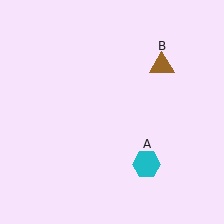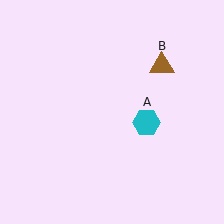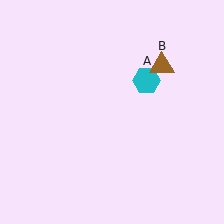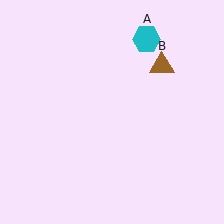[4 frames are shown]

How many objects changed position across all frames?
1 object changed position: cyan hexagon (object A).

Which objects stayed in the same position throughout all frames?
Brown triangle (object B) remained stationary.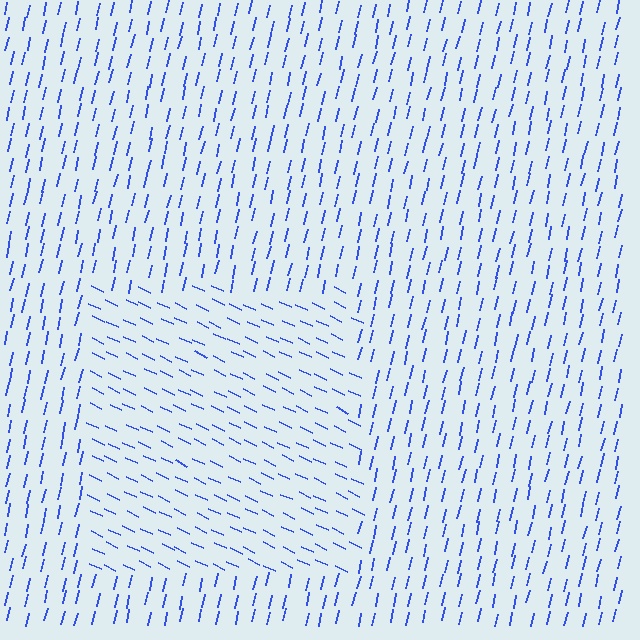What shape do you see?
I see a rectangle.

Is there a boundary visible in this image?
Yes, there is a texture boundary formed by a change in line orientation.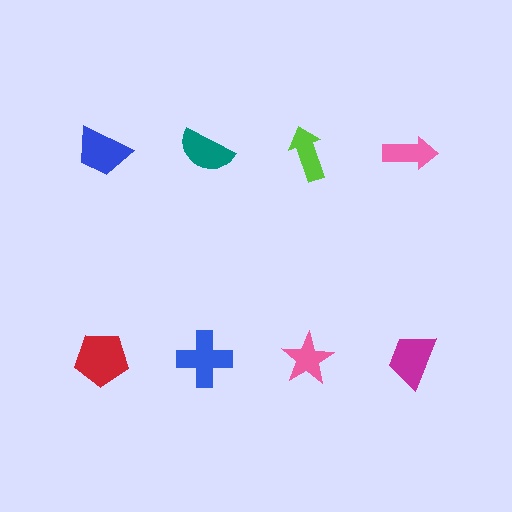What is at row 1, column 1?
A blue trapezoid.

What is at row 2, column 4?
A magenta trapezoid.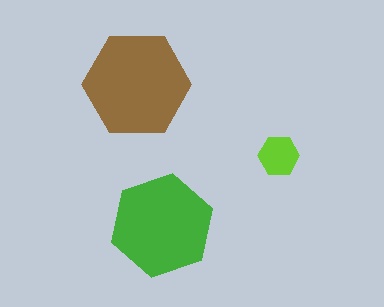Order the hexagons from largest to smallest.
the brown one, the green one, the lime one.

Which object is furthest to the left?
The brown hexagon is leftmost.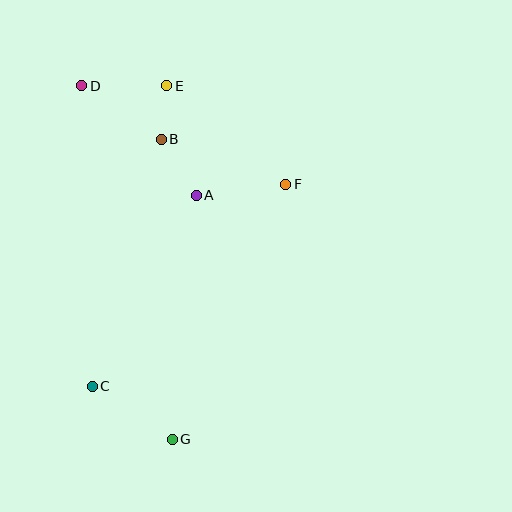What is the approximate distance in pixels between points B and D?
The distance between B and D is approximately 96 pixels.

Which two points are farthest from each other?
Points D and G are farthest from each other.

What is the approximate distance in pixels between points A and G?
The distance between A and G is approximately 245 pixels.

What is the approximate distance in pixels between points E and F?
The distance between E and F is approximately 154 pixels.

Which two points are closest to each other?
Points B and E are closest to each other.